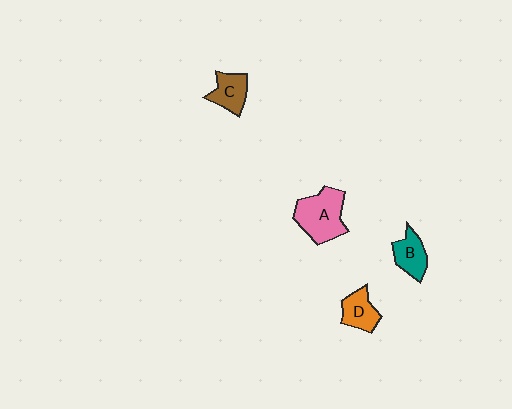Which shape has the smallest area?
Shape D (orange).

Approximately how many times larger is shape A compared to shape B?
Approximately 1.7 times.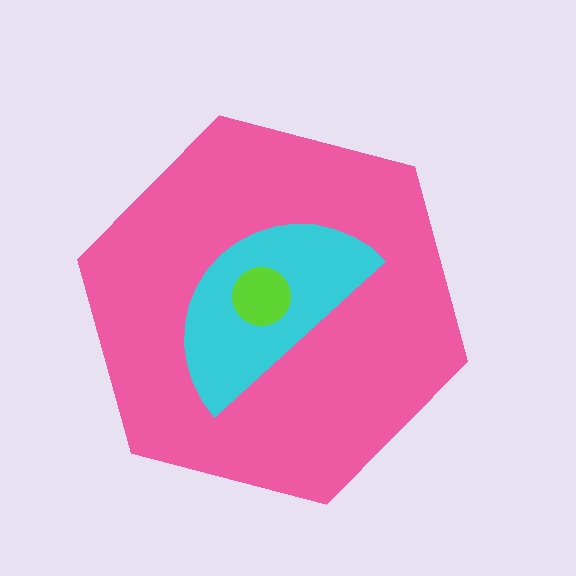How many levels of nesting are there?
3.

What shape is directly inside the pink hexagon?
The cyan semicircle.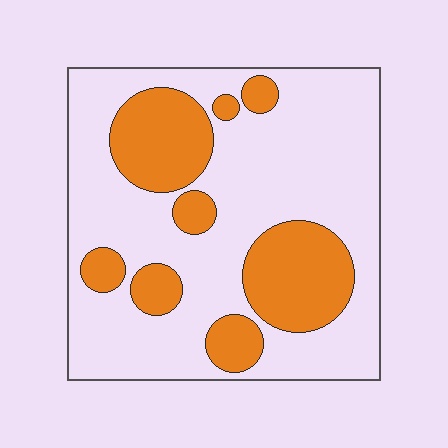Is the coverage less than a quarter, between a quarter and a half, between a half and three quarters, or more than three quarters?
Between a quarter and a half.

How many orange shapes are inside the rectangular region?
8.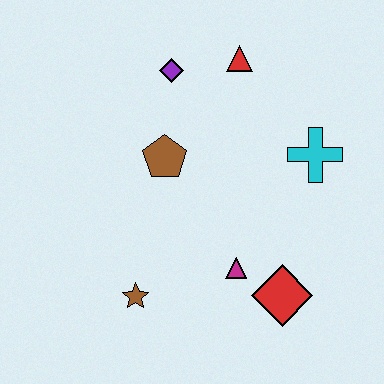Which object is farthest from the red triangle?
The brown star is farthest from the red triangle.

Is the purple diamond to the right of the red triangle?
No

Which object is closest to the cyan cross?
The red triangle is closest to the cyan cross.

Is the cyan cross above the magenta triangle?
Yes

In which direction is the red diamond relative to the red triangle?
The red diamond is below the red triangle.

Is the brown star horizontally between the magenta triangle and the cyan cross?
No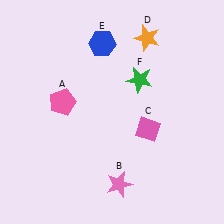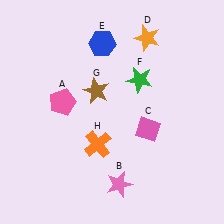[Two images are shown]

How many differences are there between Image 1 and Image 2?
There are 2 differences between the two images.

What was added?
A brown star (G), an orange cross (H) were added in Image 2.